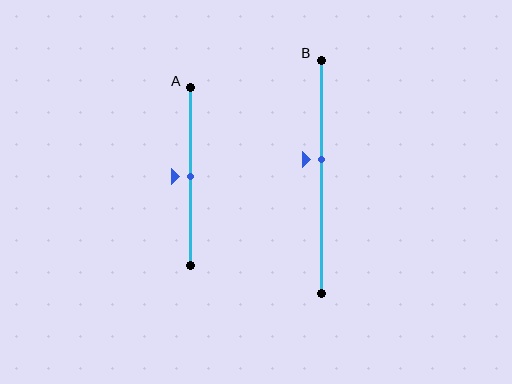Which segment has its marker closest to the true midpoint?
Segment A has its marker closest to the true midpoint.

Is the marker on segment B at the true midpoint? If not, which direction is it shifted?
No, the marker on segment B is shifted upward by about 8% of the segment length.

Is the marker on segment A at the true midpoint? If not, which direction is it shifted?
Yes, the marker on segment A is at the true midpoint.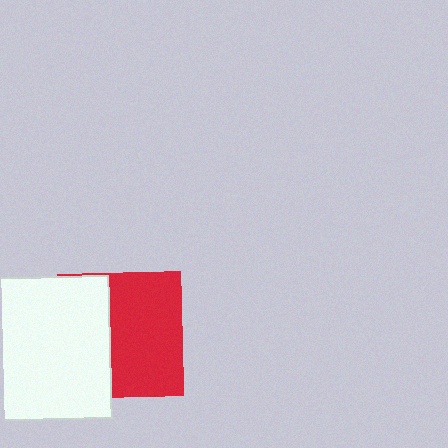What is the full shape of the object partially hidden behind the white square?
The partially hidden object is a red square.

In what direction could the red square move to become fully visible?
The red square could move right. That would shift it out from behind the white square entirely.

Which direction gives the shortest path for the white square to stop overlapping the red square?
Moving left gives the shortest separation.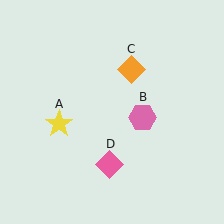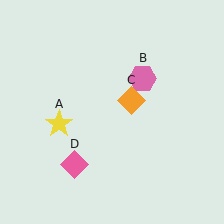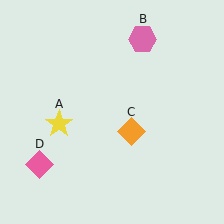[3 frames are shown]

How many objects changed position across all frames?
3 objects changed position: pink hexagon (object B), orange diamond (object C), pink diamond (object D).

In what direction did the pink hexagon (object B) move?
The pink hexagon (object B) moved up.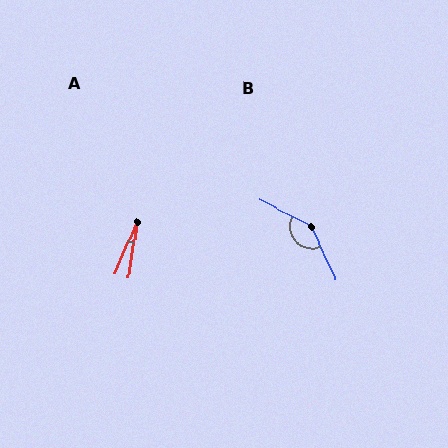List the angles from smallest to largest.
A (15°), B (142°).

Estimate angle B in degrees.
Approximately 142 degrees.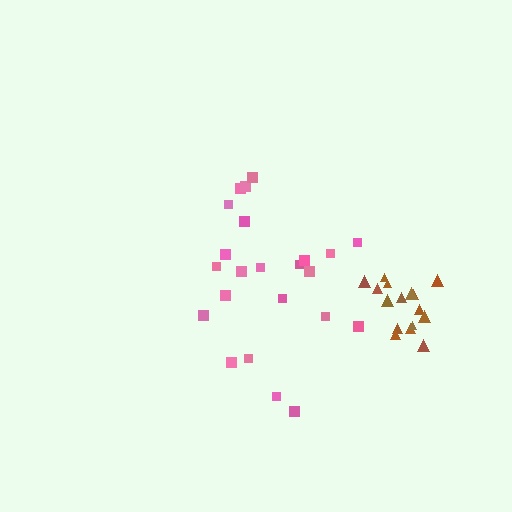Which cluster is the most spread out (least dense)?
Pink.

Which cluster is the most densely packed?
Brown.